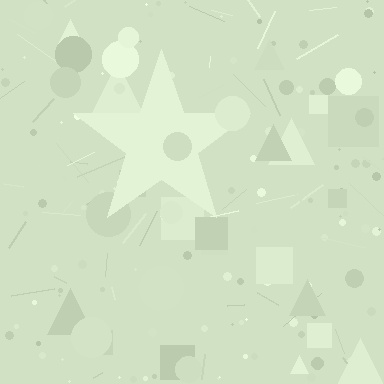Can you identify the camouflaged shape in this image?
The camouflaged shape is a star.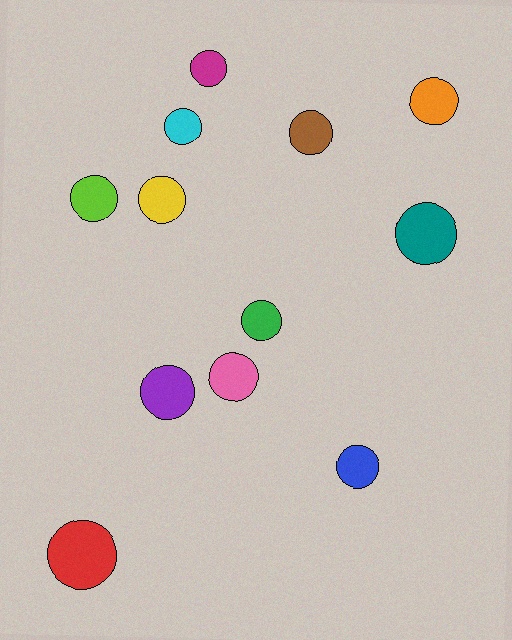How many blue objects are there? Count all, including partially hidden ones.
There is 1 blue object.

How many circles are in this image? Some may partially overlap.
There are 12 circles.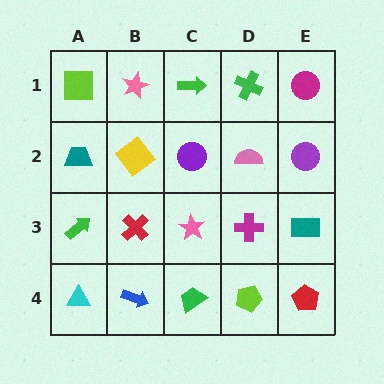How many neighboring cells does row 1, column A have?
2.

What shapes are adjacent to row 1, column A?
A teal trapezoid (row 2, column A), a pink star (row 1, column B).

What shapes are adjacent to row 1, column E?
A purple circle (row 2, column E), a green cross (row 1, column D).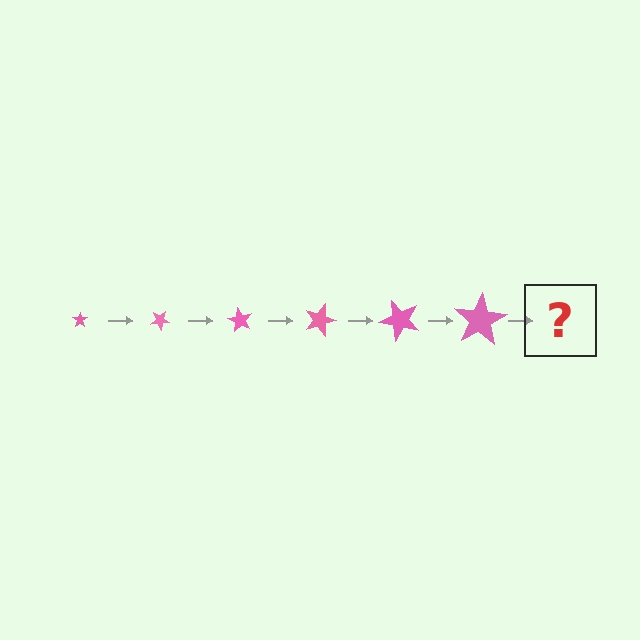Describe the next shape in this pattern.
It should be a star, larger than the previous one and rotated 180 degrees from the start.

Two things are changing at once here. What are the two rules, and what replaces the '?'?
The two rules are that the star grows larger each step and it rotates 30 degrees each step. The '?' should be a star, larger than the previous one and rotated 180 degrees from the start.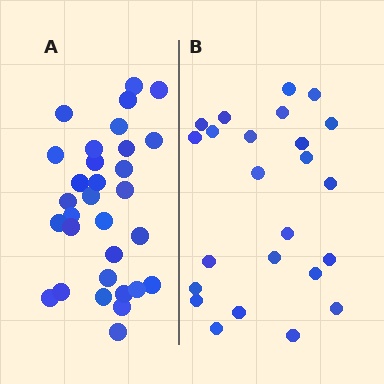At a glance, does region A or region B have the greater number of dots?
Region A (the left region) has more dots.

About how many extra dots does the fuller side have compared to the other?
Region A has roughly 8 or so more dots than region B.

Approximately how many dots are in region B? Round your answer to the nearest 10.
About 20 dots. (The exact count is 24, which rounds to 20.)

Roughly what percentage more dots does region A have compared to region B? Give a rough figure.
About 30% more.